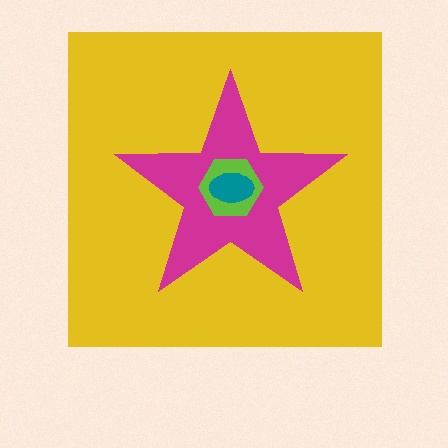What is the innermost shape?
The teal ellipse.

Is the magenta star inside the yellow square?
Yes.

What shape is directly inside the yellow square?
The magenta star.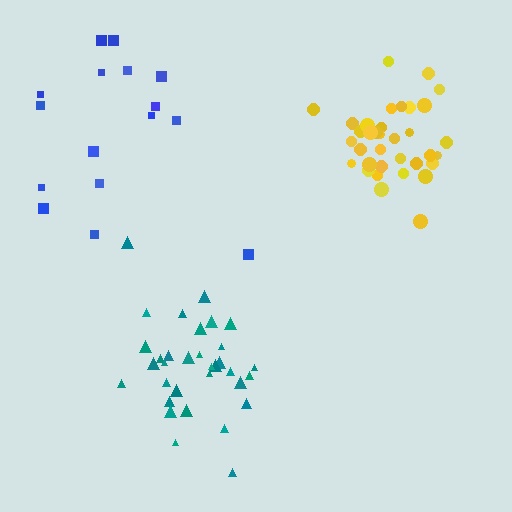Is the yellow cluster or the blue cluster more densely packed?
Yellow.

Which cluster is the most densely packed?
Yellow.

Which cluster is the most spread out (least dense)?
Blue.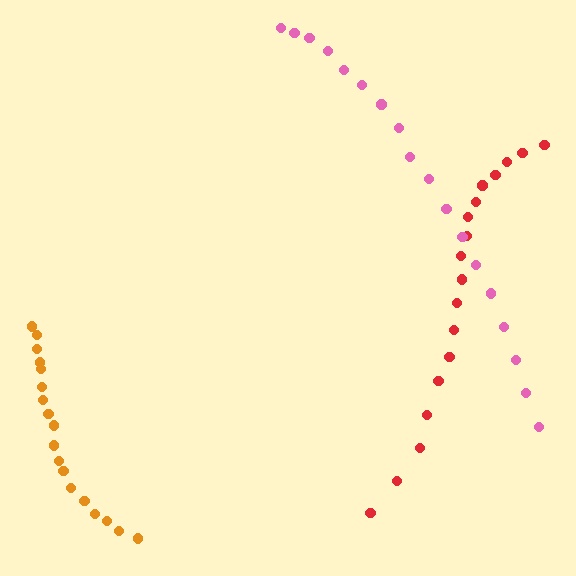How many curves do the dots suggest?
There are 3 distinct paths.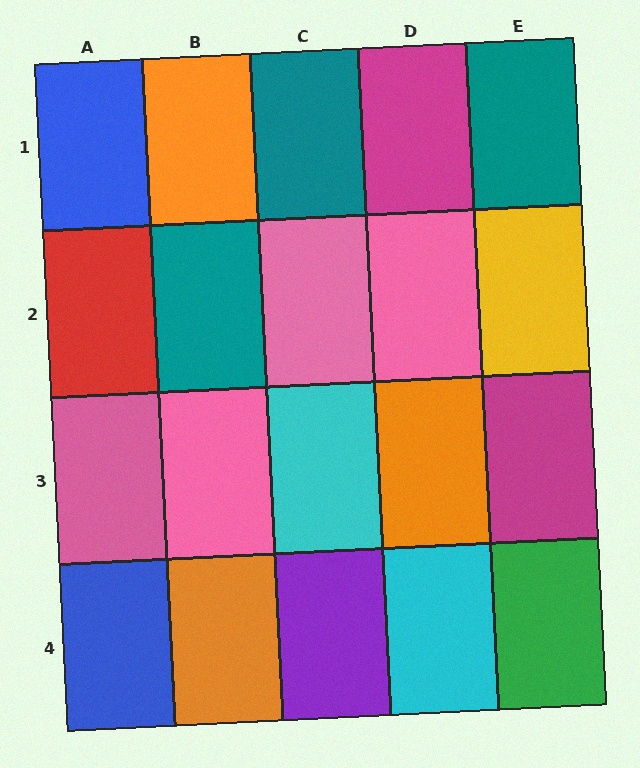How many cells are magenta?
2 cells are magenta.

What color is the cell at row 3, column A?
Pink.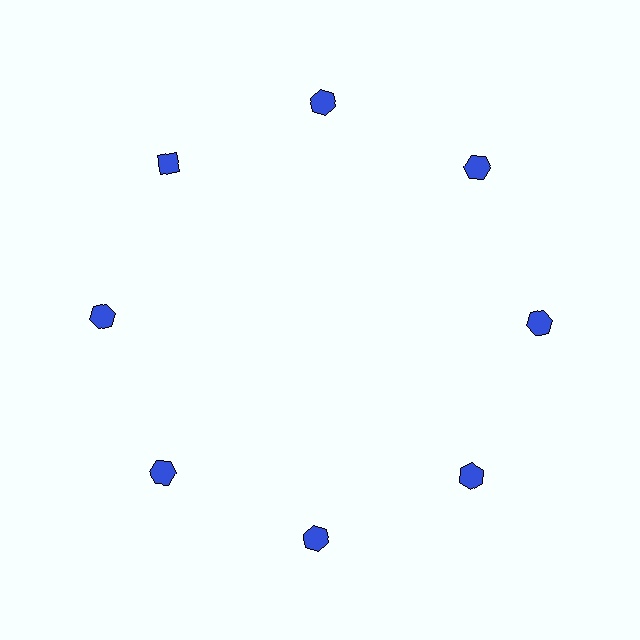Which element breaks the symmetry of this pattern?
The blue diamond at roughly the 10 o'clock position breaks the symmetry. All other shapes are blue hexagons.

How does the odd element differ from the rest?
It has a different shape: diamond instead of hexagon.